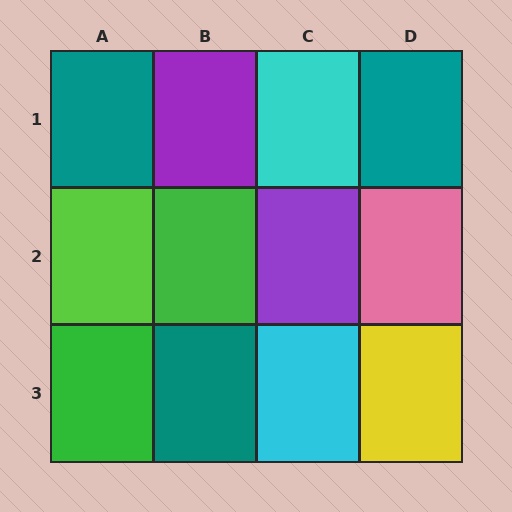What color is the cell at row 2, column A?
Lime.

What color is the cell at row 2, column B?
Green.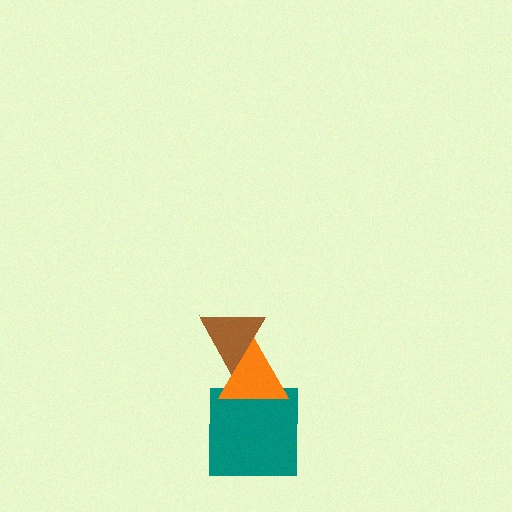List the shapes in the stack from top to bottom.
From top to bottom: the brown triangle, the orange triangle, the teal square.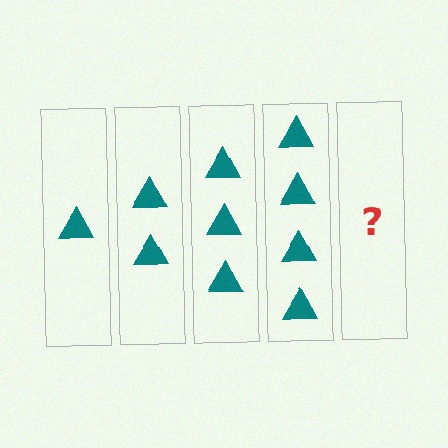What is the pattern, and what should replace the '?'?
The pattern is that each step adds one more triangle. The '?' should be 5 triangles.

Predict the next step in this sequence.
The next step is 5 triangles.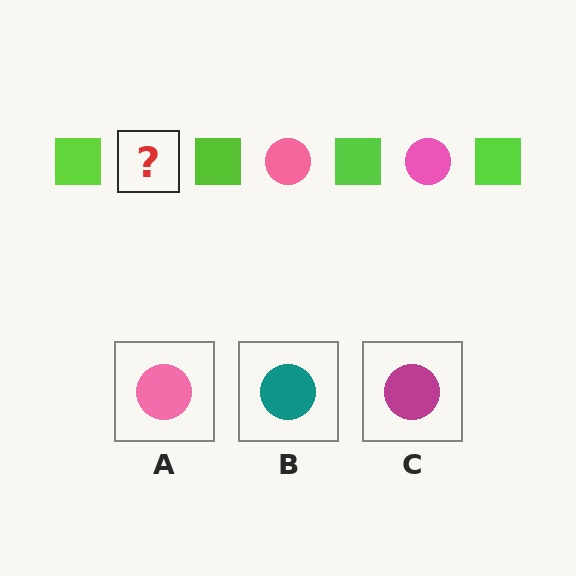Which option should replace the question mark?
Option A.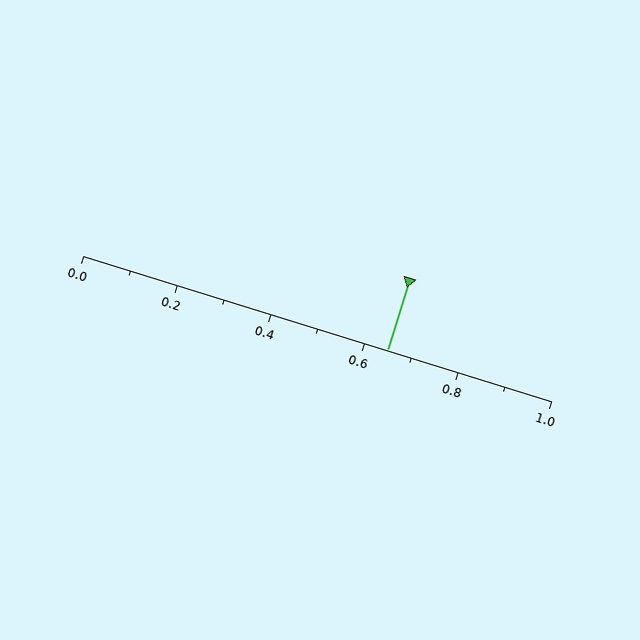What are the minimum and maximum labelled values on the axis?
The axis runs from 0.0 to 1.0.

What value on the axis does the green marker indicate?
The marker indicates approximately 0.65.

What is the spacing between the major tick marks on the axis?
The major ticks are spaced 0.2 apart.